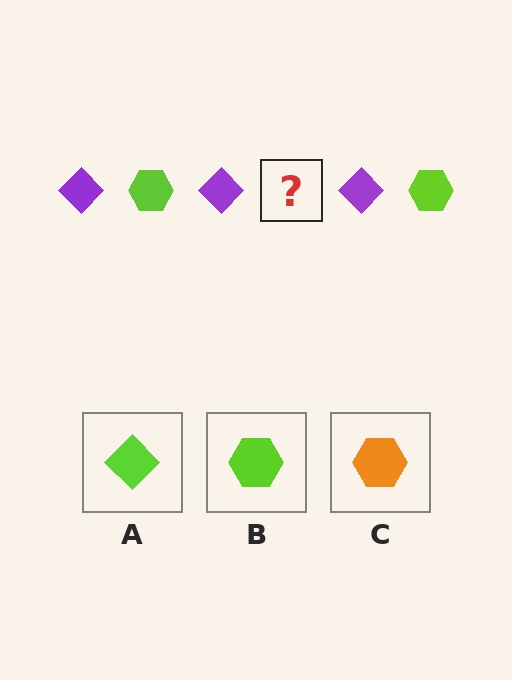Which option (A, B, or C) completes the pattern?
B.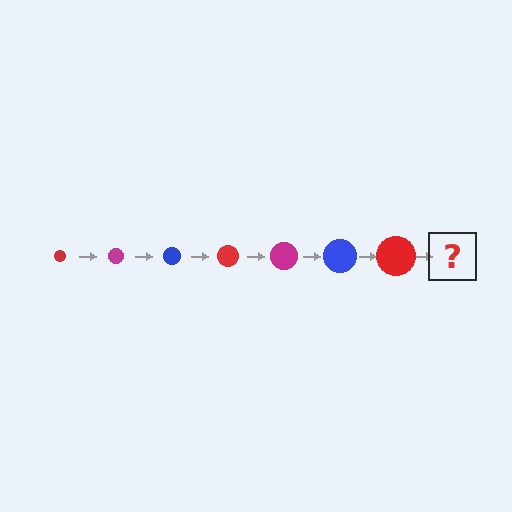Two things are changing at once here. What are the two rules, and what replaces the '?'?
The two rules are that the circle grows larger each step and the color cycles through red, magenta, and blue. The '?' should be a magenta circle, larger than the previous one.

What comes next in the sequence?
The next element should be a magenta circle, larger than the previous one.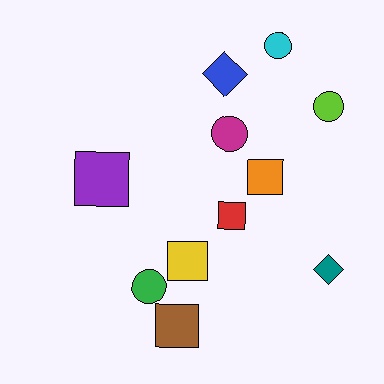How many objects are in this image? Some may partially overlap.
There are 11 objects.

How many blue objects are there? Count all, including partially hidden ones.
There is 1 blue object.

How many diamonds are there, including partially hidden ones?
There are 2 diamonds.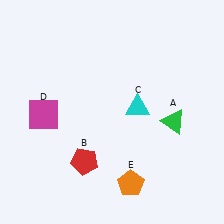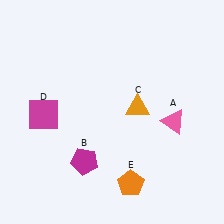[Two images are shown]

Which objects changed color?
A changed from green to pink. B changed from red to magenta. C changed from cyan to orange.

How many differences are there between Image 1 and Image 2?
There are 3 differences between the two images.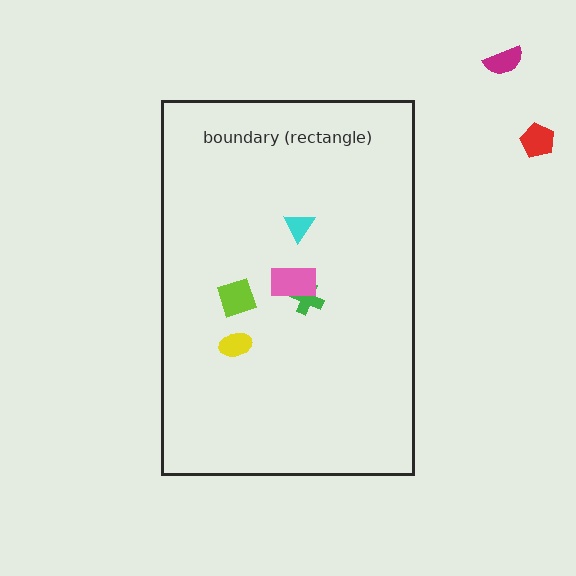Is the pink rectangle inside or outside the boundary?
Inside.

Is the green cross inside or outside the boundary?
Inside.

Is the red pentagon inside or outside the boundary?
Outside.